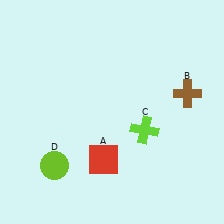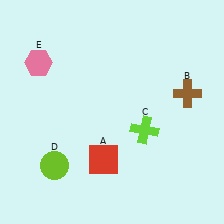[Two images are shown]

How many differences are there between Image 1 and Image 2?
There is 1 difference between the two images.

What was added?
A pink hexagon (E) was added in Image 2.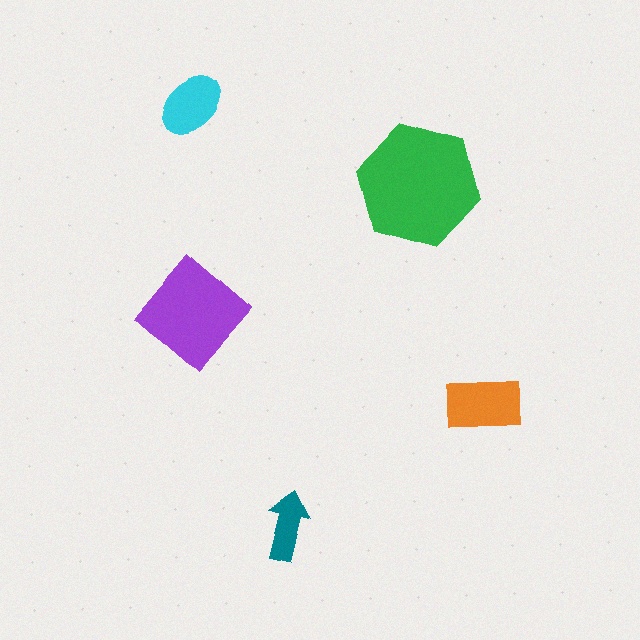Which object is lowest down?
The teal arrow is bottommost.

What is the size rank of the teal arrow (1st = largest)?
5th.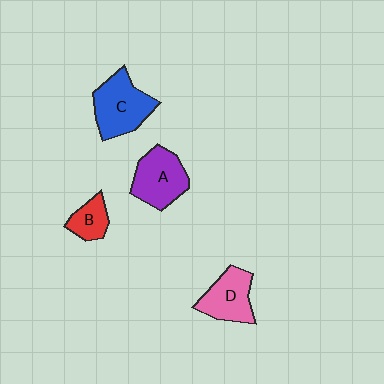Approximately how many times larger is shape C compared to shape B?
Approximately 2.1 times.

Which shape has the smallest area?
Shape B (red).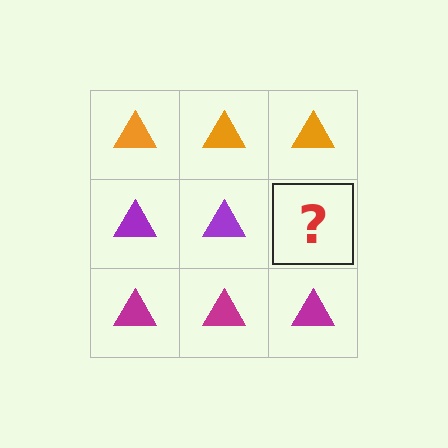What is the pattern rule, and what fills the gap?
The rule is that each row has a consistent color. The gap should be filled with a purple triangle.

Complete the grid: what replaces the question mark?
The question mark should be replaced with a purple triangle.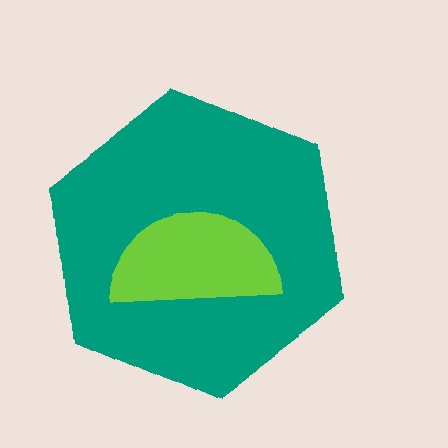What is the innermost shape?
The lime semicircle.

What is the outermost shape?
The teal hexagon.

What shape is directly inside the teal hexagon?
The lime semicircle.